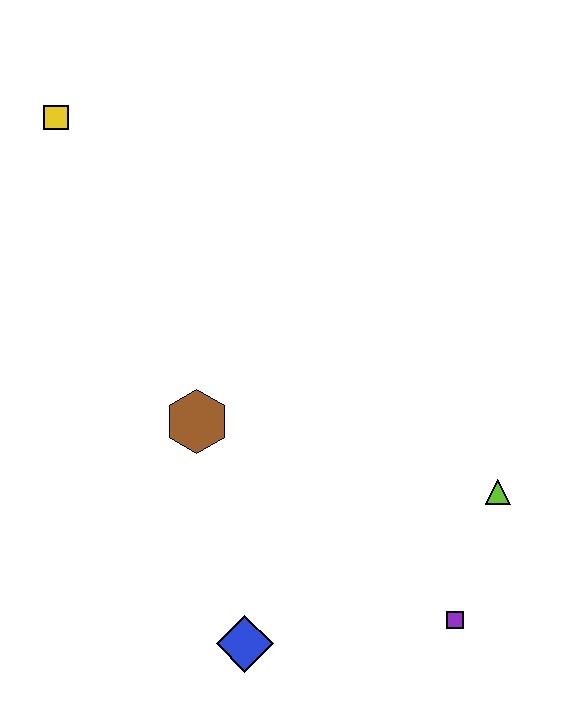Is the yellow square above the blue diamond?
Yes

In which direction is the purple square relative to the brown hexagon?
The purple square is to the right of the brown hexagon.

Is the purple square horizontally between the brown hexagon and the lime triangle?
Yes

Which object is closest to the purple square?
The lime triangle is closest to the purple square.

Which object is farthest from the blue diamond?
The yellow square is farthest from the blue diamond.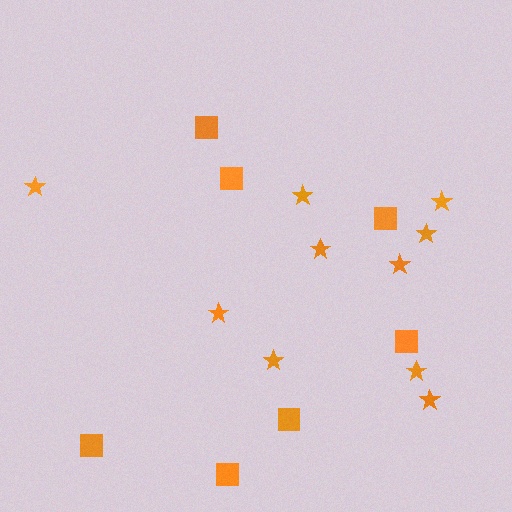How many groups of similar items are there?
There are 2 groups: one group of stars (10) and one group of squares (7).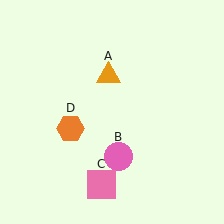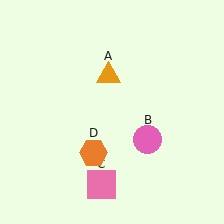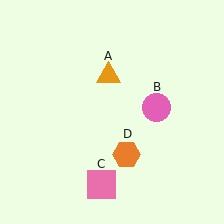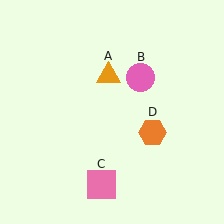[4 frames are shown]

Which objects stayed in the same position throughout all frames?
Orange triangle (object A) and pink square (object C) remained stationary.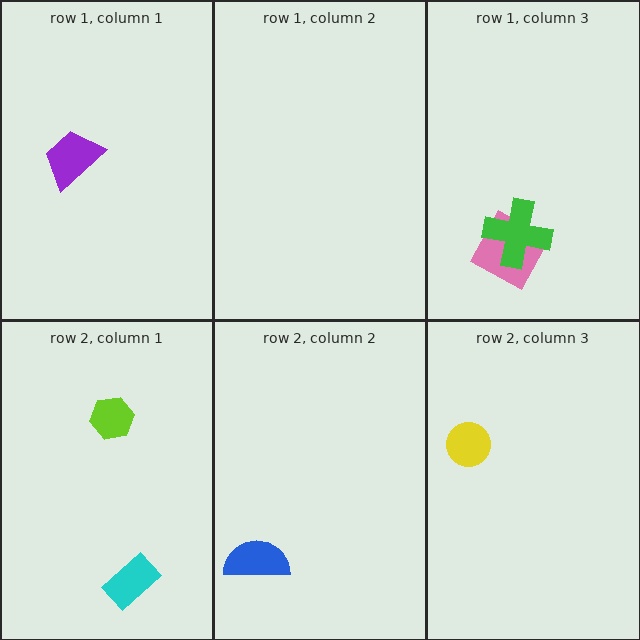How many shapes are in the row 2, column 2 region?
1.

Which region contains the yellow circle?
The row 2, column 3 region.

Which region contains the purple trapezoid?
The row 1, column 1 region.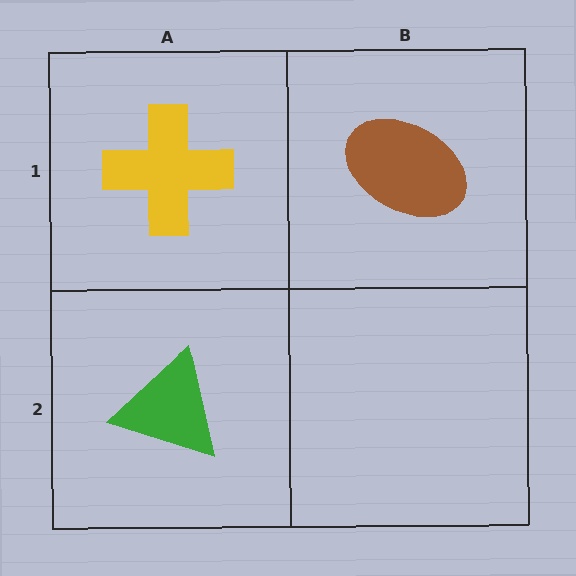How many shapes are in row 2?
1 shape.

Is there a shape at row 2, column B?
No, that cell is empty.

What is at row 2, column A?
A green triangle.